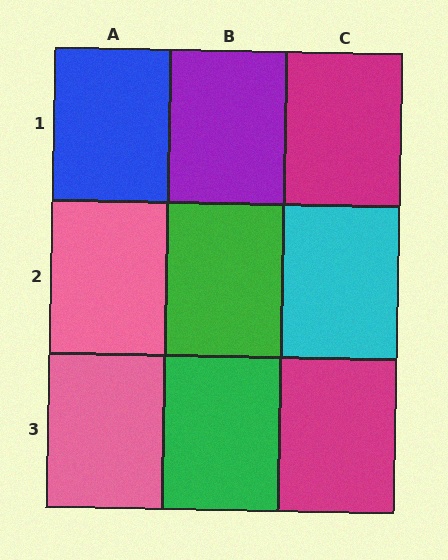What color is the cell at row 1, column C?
Magenta.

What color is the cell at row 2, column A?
Pink.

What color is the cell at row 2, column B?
Green.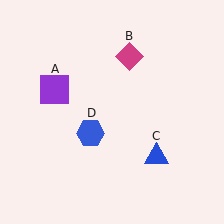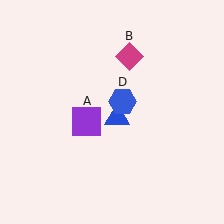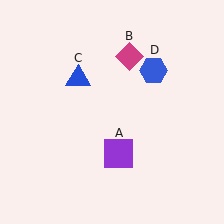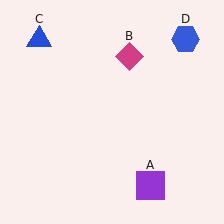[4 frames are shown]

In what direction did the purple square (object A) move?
The purple square (object A) moved down and to the right.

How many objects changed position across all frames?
3 objects changed position: purple square (object A), blue triangle (object C), blue hexagon (object D).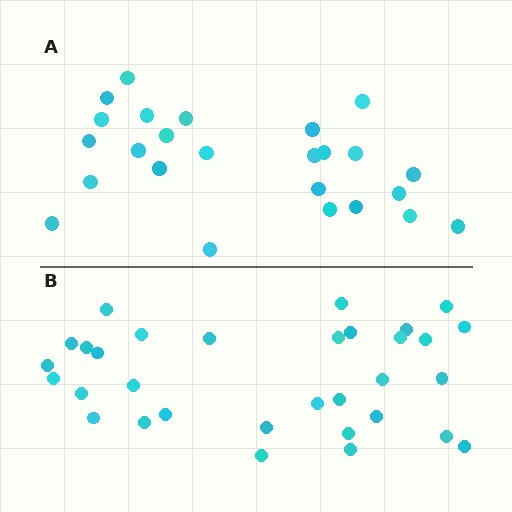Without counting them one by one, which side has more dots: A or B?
Region B (the bottom region) has more dots.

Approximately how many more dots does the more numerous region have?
Region B has roughly 8 or so more dots than region A.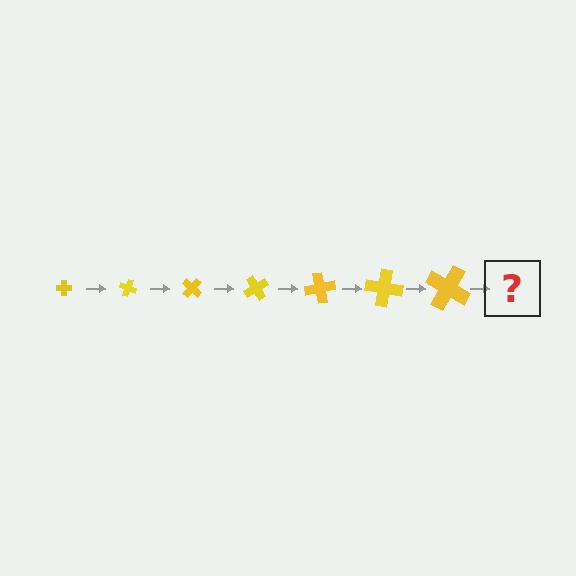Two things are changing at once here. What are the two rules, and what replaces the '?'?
The two rules are that the cross grows larger each step and it rotates 20 degrees each step. The '?' should be a cross, larger than the previous one and rotated 140 degrees from the start.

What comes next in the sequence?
The next element should be a cross, larger than the previous one and rotated 140 degrees from the start.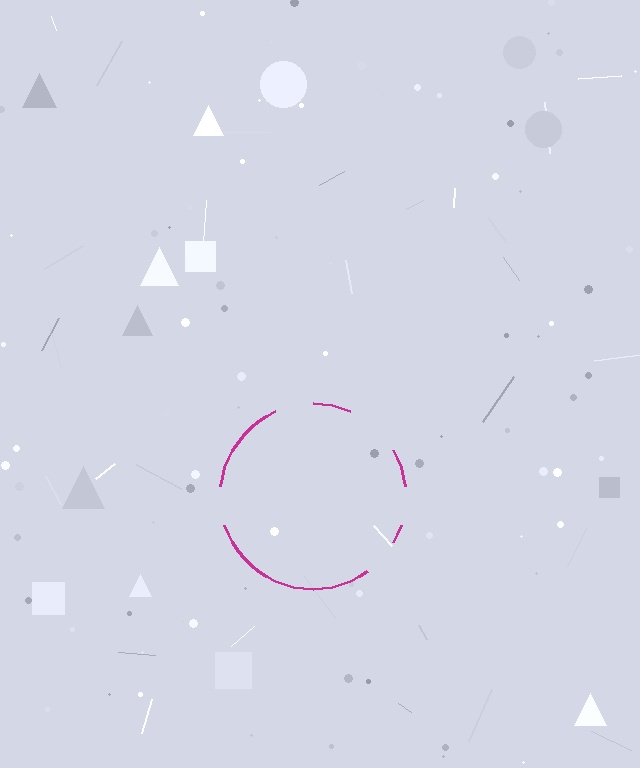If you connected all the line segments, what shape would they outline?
They would outline a circle.